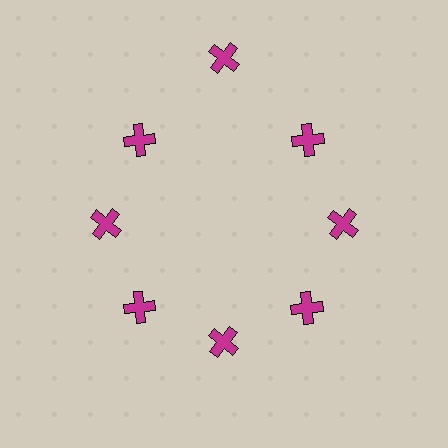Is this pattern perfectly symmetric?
No. The 8 magenta crosses are arranged in a ring, but one element near the 12 o'clock position is pushed outward from the center, breaking the 8-fold rotational symmetry.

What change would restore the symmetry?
The symmetry would be restored by moving it inward, back onto the ring so that all 8 crosses sit at equal angles and equal distance from the center.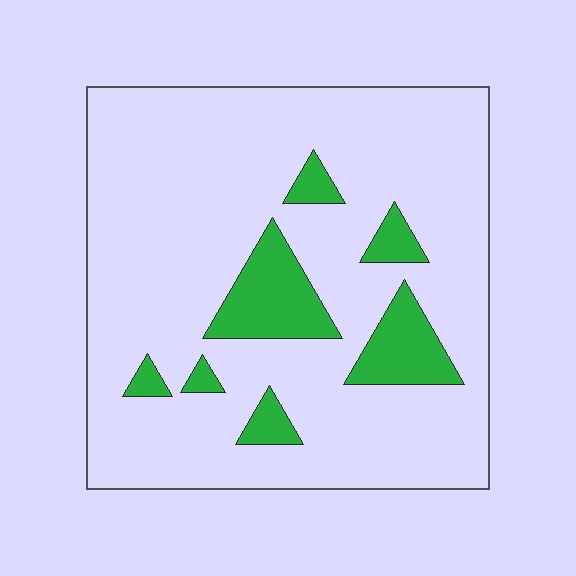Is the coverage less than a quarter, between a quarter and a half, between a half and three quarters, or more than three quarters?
Less than a quarter.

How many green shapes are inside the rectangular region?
7.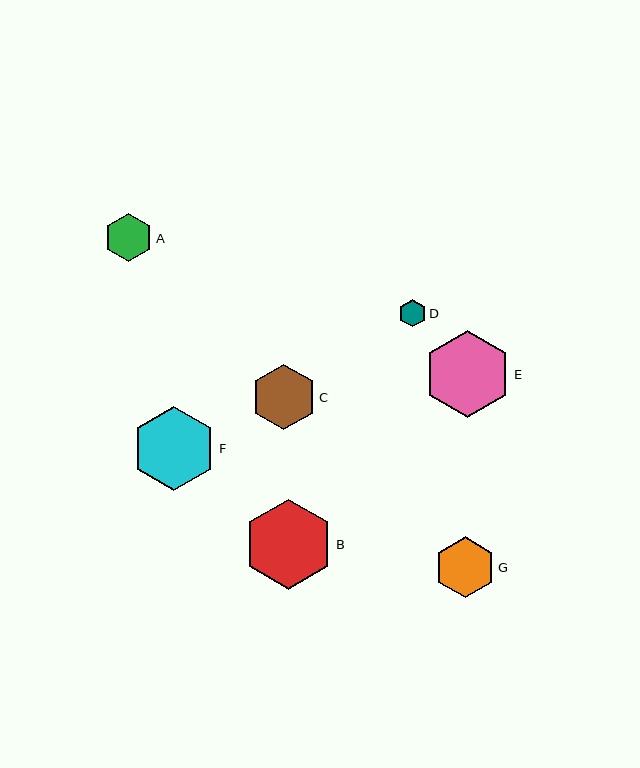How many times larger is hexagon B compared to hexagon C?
Hexagon B is approximately 1.4 times the size of hexagon C.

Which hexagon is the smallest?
Hexagon D is the smallest with a size of approximately 27 pixels.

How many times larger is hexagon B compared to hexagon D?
Hexagon B is approximately 3.3 times the size of hexagon D.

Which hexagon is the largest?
Hexagon B is the largest with a size of approximately 89 pixels.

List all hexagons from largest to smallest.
From largest to smallest: B, E, F, C, G, A, D.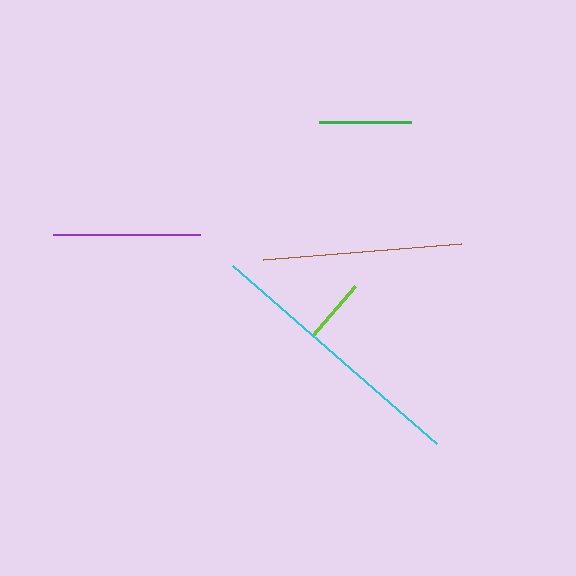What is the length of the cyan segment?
The cyan segment is approximately 270 pixels long.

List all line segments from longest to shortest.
From longest to shortest: cyan, brown, purple, green, lime.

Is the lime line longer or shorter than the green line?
The green line is longer than the lime line.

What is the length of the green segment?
The green segment is approximately 92 pixels long.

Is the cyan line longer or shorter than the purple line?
The cyan line is longer than the purple line.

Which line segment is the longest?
The cyan line is the longest at approximately 270 pixels.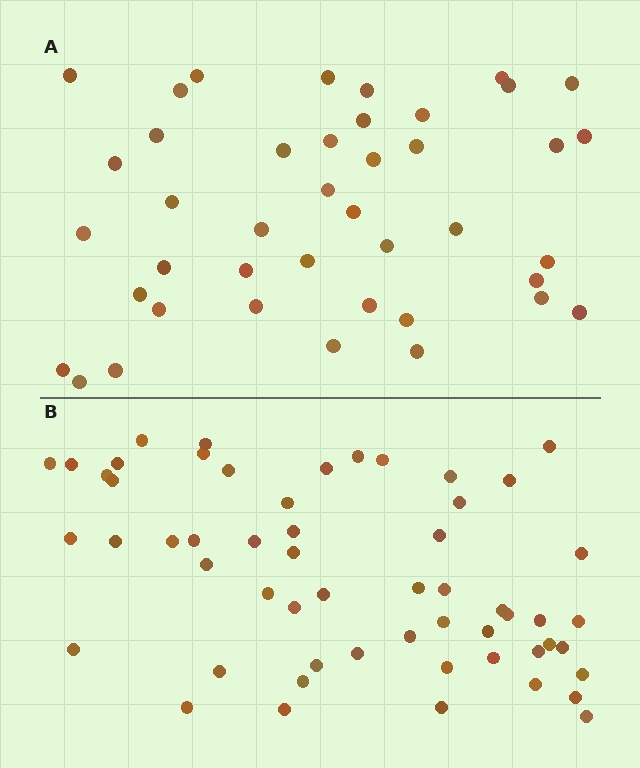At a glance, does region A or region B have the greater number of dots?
Region B (the bottom region) has more dots.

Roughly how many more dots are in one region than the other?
Region B has approximately 15 more dots than region A.